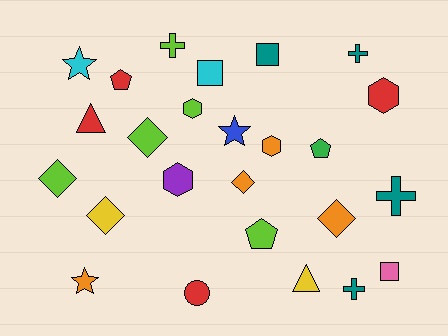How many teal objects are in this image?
There are 4 teal objects.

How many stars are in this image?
There are 3 stars.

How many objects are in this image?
There are 25 objects.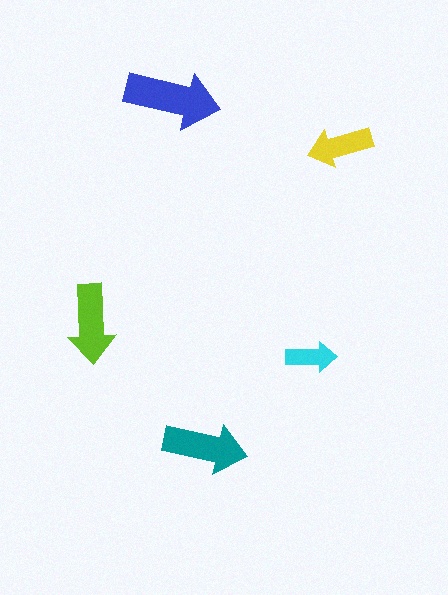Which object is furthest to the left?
The lime arrow is leftmost.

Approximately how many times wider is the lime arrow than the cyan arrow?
About 1.5 times wider.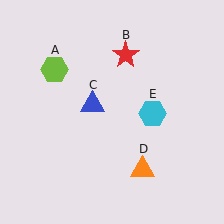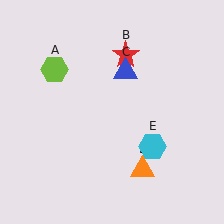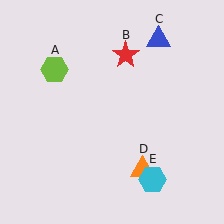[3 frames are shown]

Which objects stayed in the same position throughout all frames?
Lime hexagon (object A) and red star (object B) and orange triangle (object D) remained stationary.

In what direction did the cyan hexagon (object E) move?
The cyan hexagon (object E) moved down.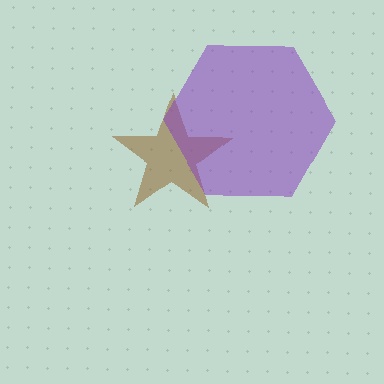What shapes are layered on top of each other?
The layered shapes are: a brown star, a purple hexagon.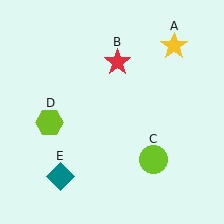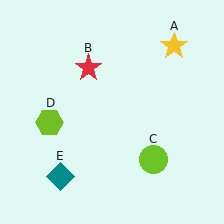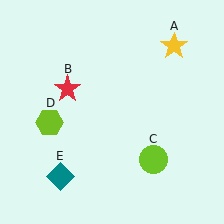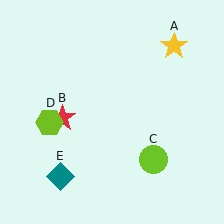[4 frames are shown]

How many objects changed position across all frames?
1 object changed position: red star (object B).